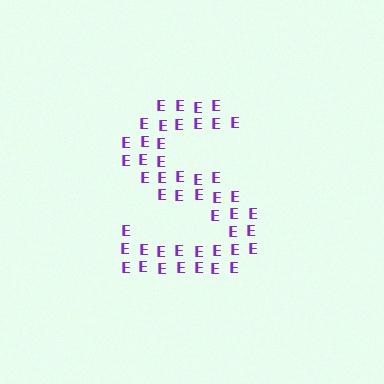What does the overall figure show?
The overall figure shows the letter S.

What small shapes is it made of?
It is made of small letter E's.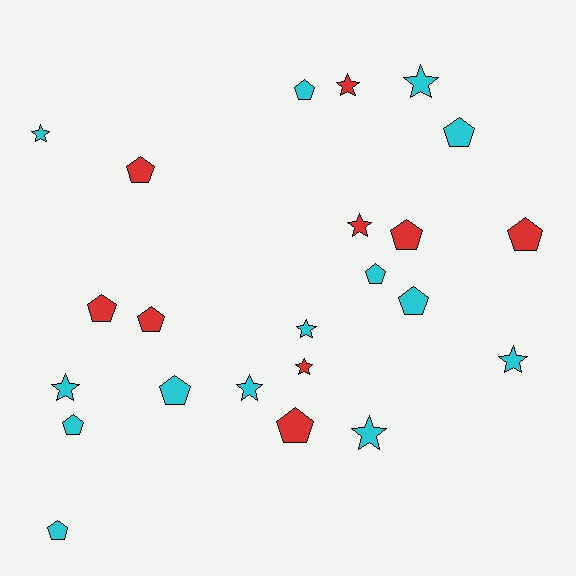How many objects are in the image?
There are 23 objects.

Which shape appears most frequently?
Pentagon, with 13 objects.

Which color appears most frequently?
Cyan, with 14 objects.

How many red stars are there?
There are 3 red stars.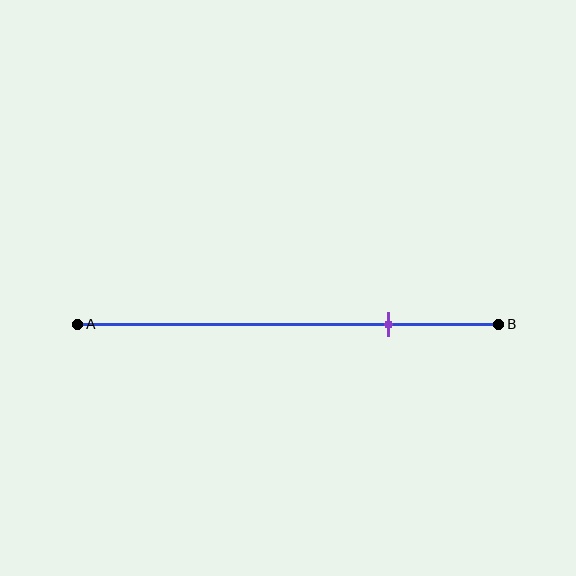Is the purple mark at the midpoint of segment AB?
No, the mark is at about 75% from A, not at the 50% midpoint.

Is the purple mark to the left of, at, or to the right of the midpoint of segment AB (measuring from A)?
The purple mark is to the right of the midpoint of segment AB.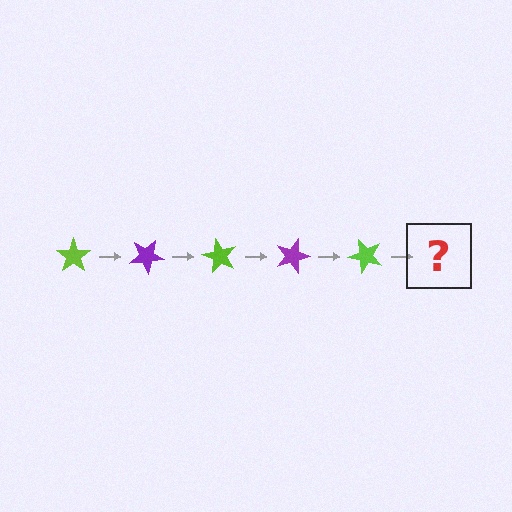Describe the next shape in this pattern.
It should be a purple star, rotated 150 degrees from the start.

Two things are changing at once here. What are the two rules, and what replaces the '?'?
The two rules are that it rotates 30 degrees each step and the color cycles through lime and purple. The '?' should be a purple star, rotated 150 degrees from the start.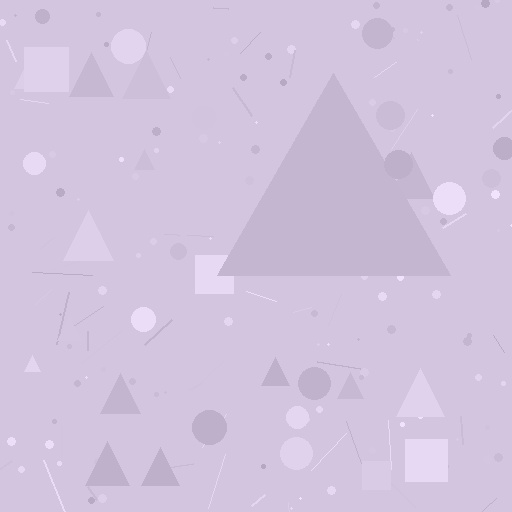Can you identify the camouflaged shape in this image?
The camouflaged shape is a triangle.